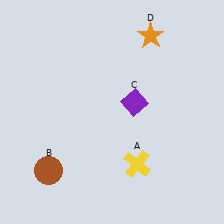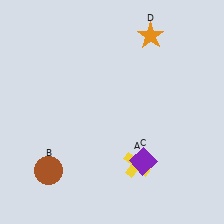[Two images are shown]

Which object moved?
The purple diamond (C) moved down.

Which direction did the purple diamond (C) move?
The purple diamond (C) moved down.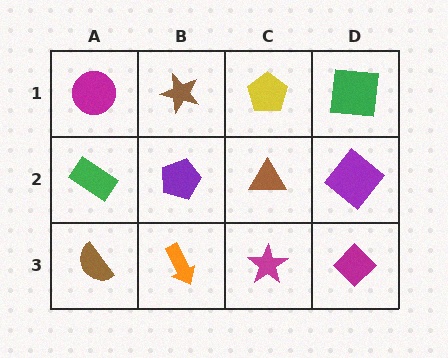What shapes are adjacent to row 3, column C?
A brown triangle (row 2, column C), an orange arrow (row 3, column B), a magenta diamond (row 3, column D).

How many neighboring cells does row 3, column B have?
3.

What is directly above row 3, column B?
A purple pentagon.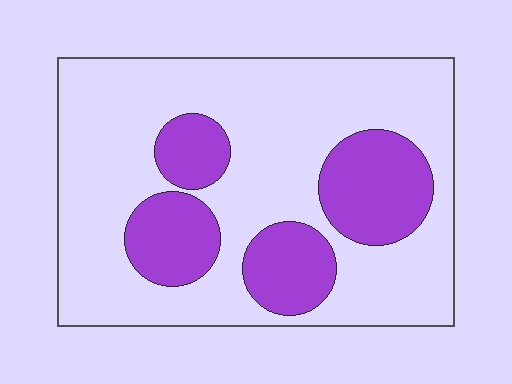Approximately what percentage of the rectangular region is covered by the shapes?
Approximately 30%.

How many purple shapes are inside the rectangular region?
4.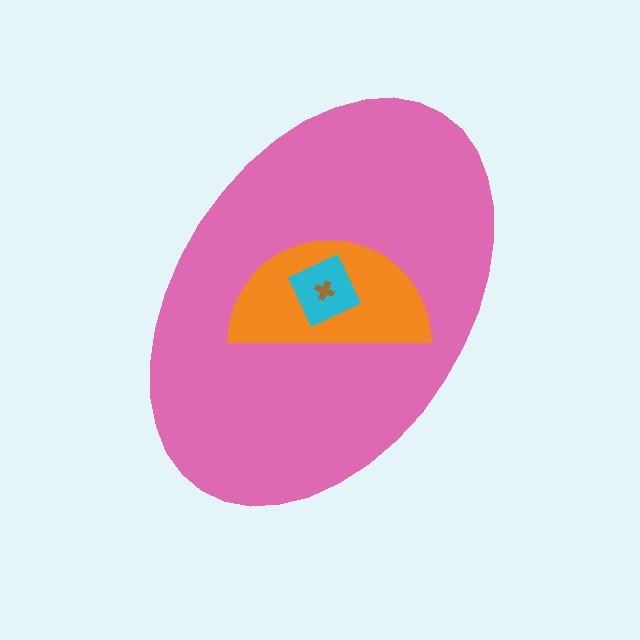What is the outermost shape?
The pink ellipse.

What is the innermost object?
The brown cross.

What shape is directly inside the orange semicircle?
The cyan diamond.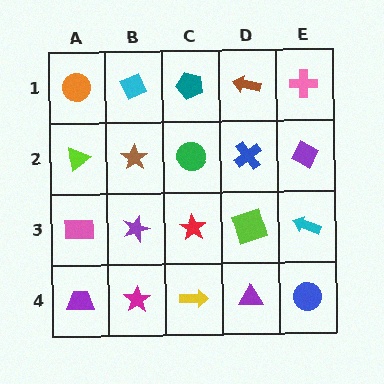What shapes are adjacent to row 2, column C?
A teal pentagon (row 1, column C), a red star (row 3, column C), a brown star (row 2, column B), a blue cross (row 2, column D).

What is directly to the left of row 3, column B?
A pink rectangle.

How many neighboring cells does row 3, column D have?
4.